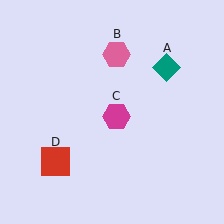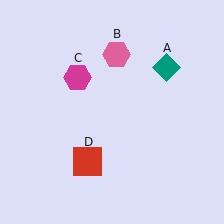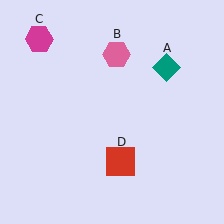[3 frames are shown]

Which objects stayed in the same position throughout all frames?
Teal diamond (object A) and pink hexagon (object B) remained stationary.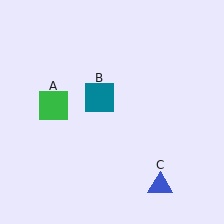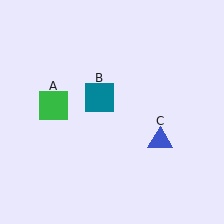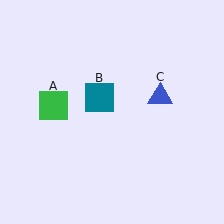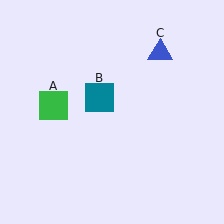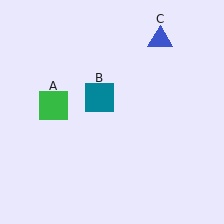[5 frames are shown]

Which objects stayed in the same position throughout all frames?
Green square (object A) and teal square (object B) remained stationary.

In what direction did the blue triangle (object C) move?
The blue triangle (object C) moved up.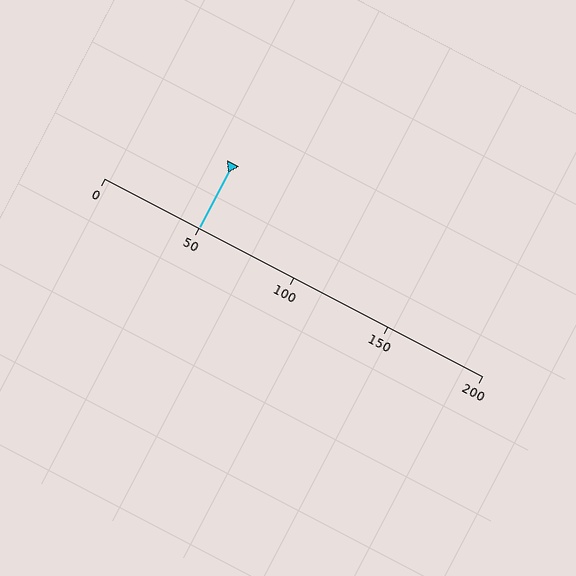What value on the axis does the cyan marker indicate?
The marker indicates approximately 50.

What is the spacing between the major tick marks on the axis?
The major ticks are spaced 50 apart.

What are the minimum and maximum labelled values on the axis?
The axis runs from 0 to 200.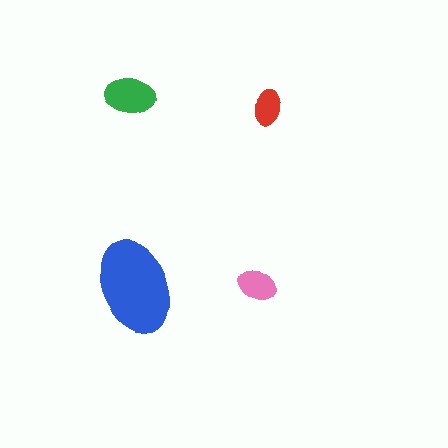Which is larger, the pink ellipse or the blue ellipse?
The blue one.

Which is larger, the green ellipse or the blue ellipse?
The blue one.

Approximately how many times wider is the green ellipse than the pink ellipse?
About 1.5 times wider.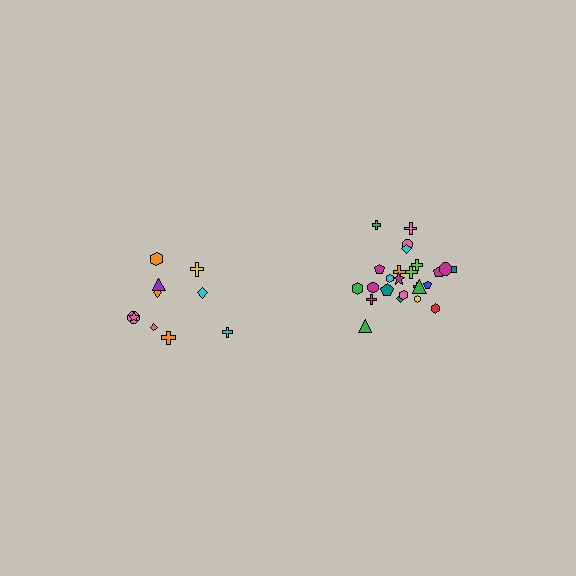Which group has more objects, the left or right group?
The right group.